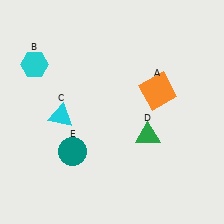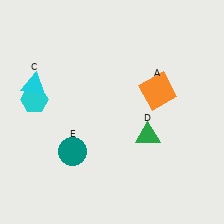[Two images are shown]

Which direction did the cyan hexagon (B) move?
The cyan hexagon (B) moved down.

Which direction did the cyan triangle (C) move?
The cyan triangle (C) moved up.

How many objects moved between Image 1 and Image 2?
2 objects moved between the two images.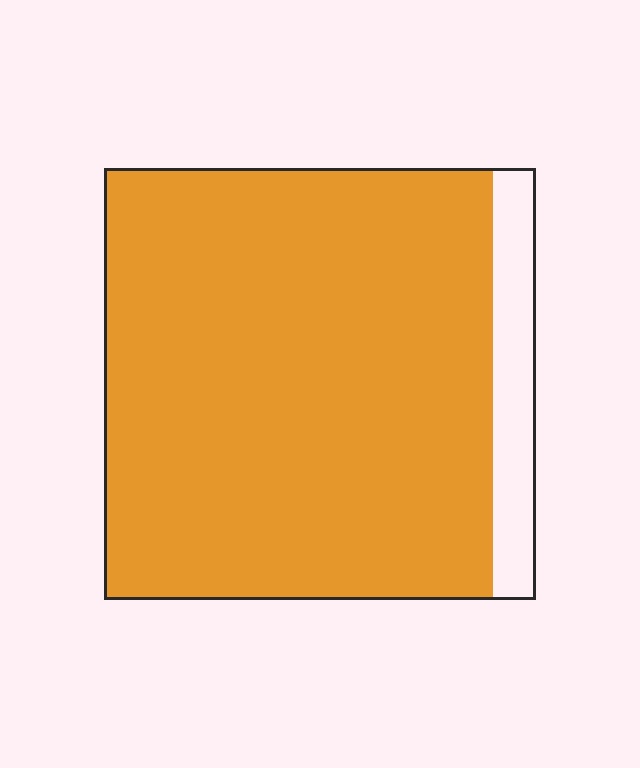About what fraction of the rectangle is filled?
About nine tenths (9/10).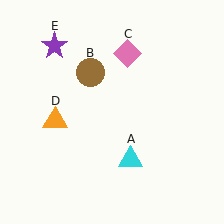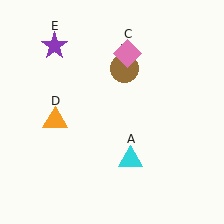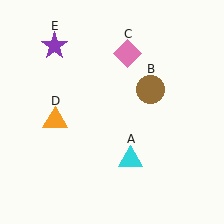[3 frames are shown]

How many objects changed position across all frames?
1 object changed position: brown circle (object B).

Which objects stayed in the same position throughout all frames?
Cyan triangle (object A) and pink diamond (object C) and orange triangle (object D) and purple star (object E) remained stationary.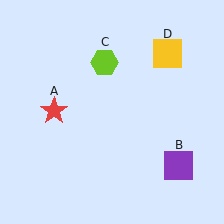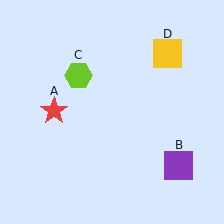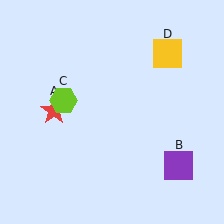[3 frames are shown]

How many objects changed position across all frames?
1 object changed position: lime hexagon (object C).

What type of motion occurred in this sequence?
The lime hexagon (object C) rotated counterclockwise around the center of the scene.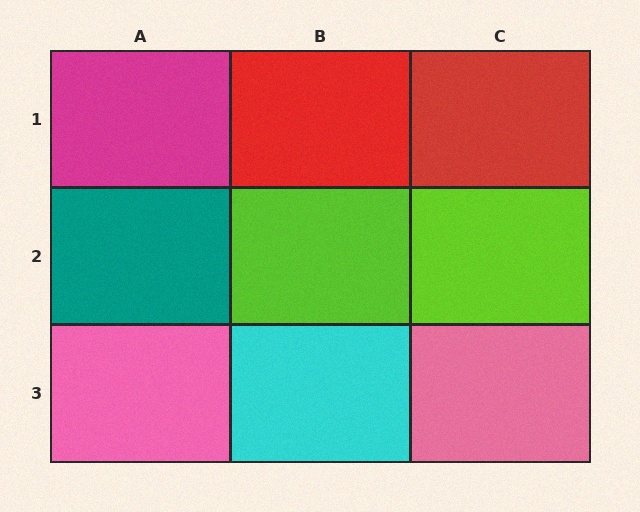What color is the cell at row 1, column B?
Red.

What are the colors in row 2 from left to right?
Teal, lime, lime.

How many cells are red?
2 cells are red.